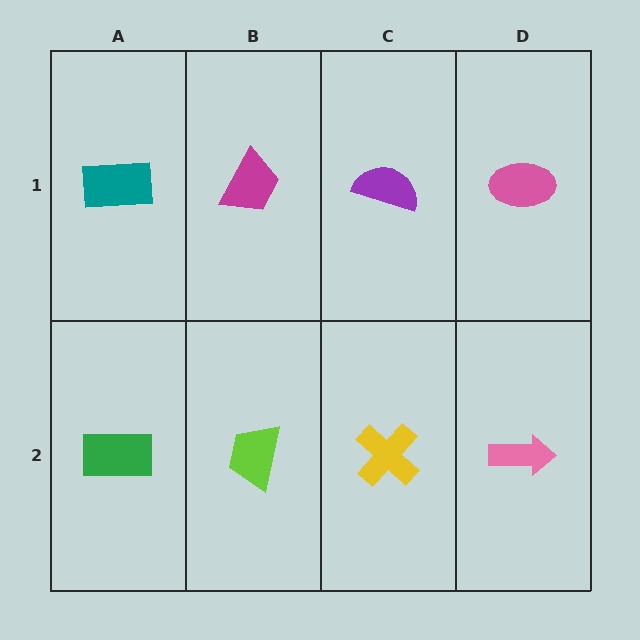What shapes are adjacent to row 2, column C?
A purple semicircle (row 1, column C), a lime trapezoid (row 2, column B), a pink arrow (row 2, column D).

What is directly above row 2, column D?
A pink ellipse.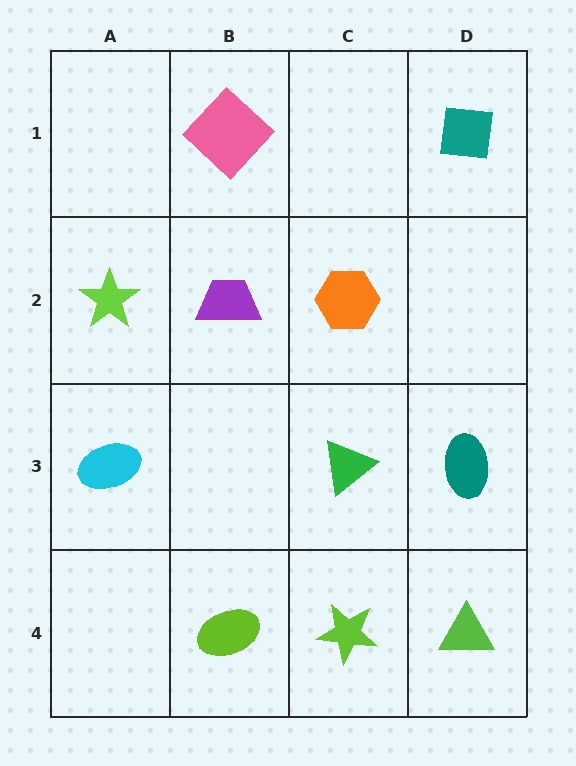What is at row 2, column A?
A lime star.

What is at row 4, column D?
A lime triangle.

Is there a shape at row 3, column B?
No, that cell is empty.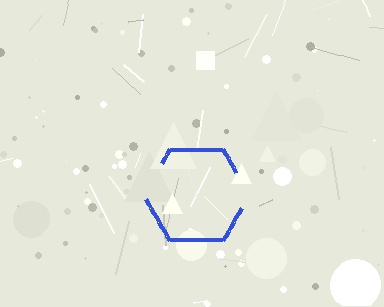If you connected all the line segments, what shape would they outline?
They would outline a hexagon.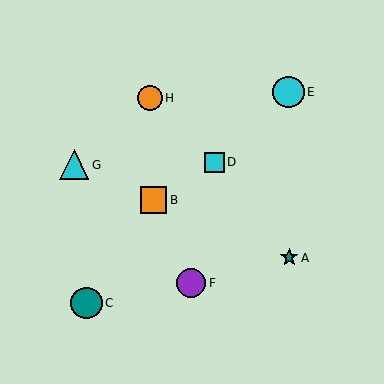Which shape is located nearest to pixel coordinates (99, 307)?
The teal circle (labeled C) at (87, 303) is nearest to that location.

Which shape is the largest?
The cyan circle (labeled E) is the largest.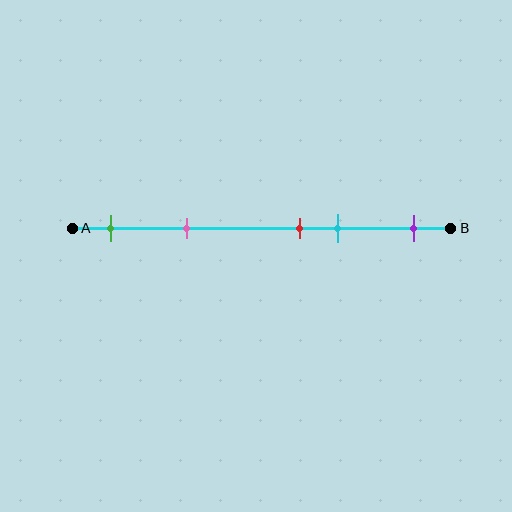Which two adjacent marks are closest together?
The red and cyan marks are the closest adjacent pair.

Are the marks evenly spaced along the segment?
No, the marks are not evenly spaced.